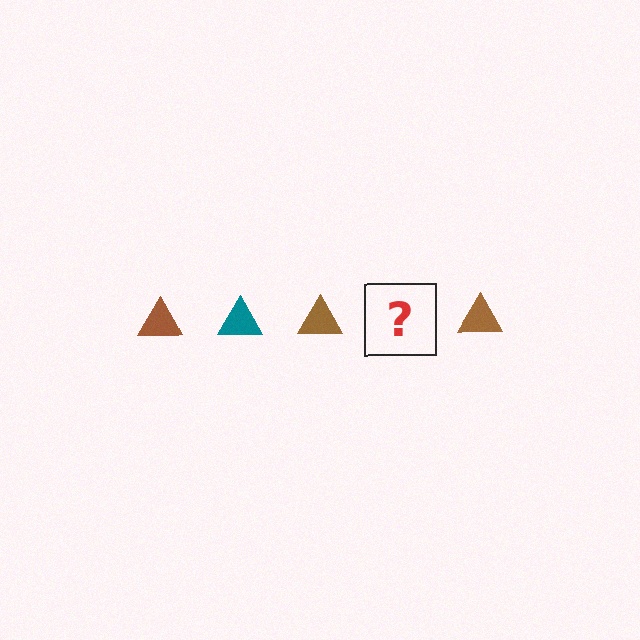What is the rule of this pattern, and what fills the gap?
The rule is that the pattern cycles through brown, teal triangles. The gap should be filled with a teal triangle.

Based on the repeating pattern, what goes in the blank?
The blank should be a teal triangle.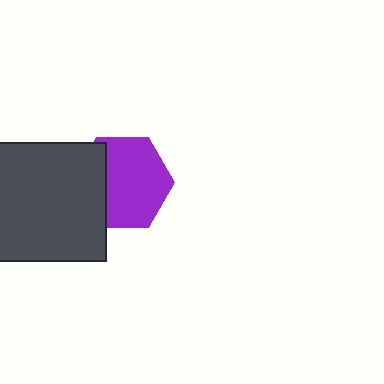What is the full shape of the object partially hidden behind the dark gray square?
The partially hidden object is a purple hexagon.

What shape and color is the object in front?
The object in front is a dark gray square.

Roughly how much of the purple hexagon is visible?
Most of it is visible (roughly 70%).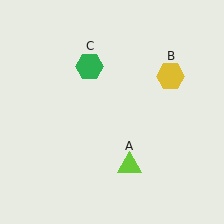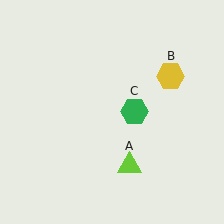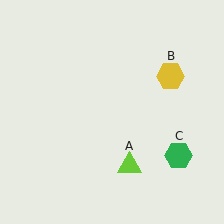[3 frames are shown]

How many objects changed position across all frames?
1 object changed position: green hexagon (object C).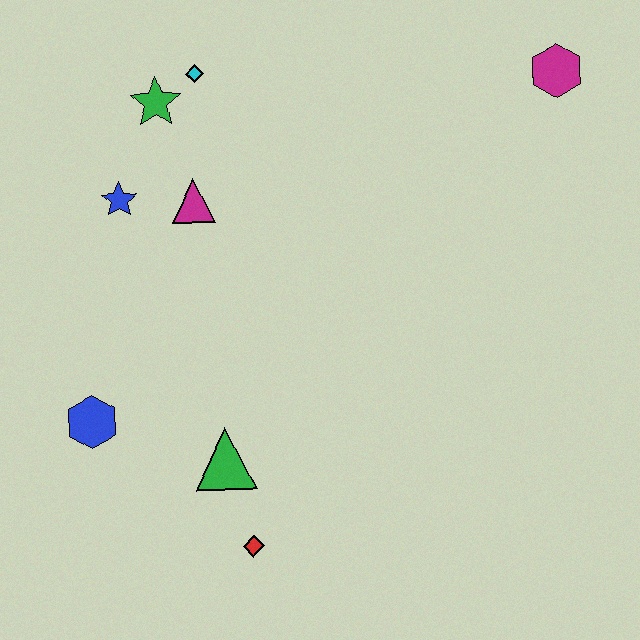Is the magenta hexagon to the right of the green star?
Yes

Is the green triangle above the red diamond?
Yes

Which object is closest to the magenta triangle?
The blue star is closest to the magenta triangle.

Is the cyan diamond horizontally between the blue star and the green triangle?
Yes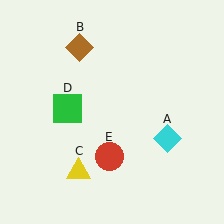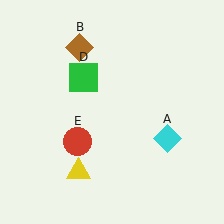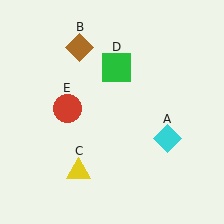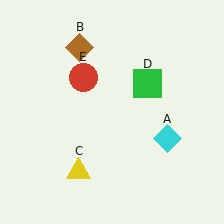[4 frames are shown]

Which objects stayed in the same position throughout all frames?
Cyan diamond (object A) and brown diamond (object B) and yellow triangle (object C) remained stationary.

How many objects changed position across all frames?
2 objects changed position: green square (object D), red circle (object E).